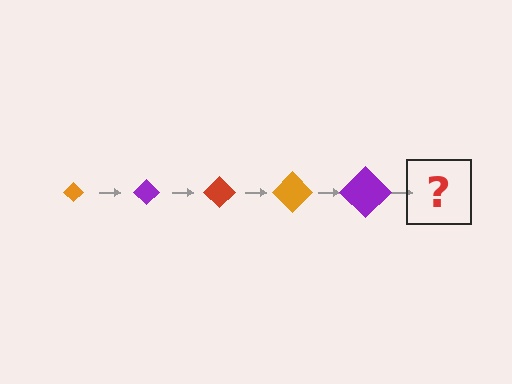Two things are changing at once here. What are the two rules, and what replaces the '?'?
The two rules are that the diamond grows larger each step and the color cycles through orange, purple, and red. The '?' should be a red diamond, larger than the previous one.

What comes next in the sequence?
The next element should be a red diamond, larger than the previous one.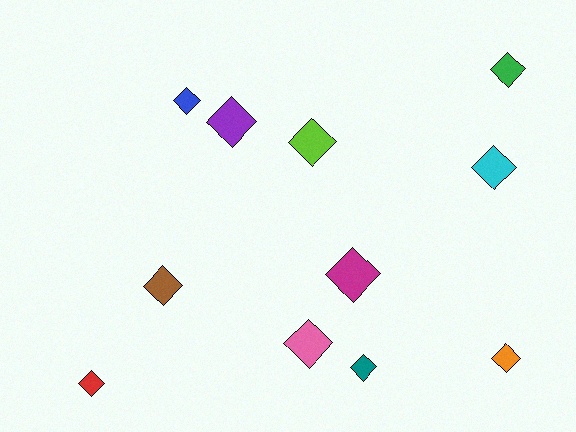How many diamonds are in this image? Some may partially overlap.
There are 11 diamonds.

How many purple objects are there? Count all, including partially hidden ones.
There is 1 purple object.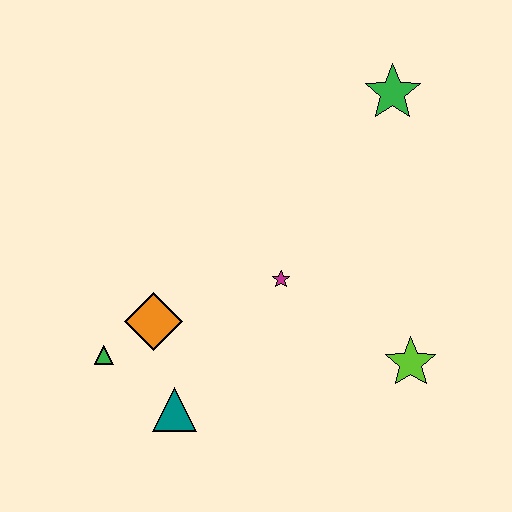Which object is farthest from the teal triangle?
The green star is farthest from the teal triangle.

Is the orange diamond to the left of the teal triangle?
Yes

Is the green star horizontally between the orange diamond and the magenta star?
No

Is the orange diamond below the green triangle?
No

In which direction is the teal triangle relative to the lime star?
The teal triangle is to the left of the lime star.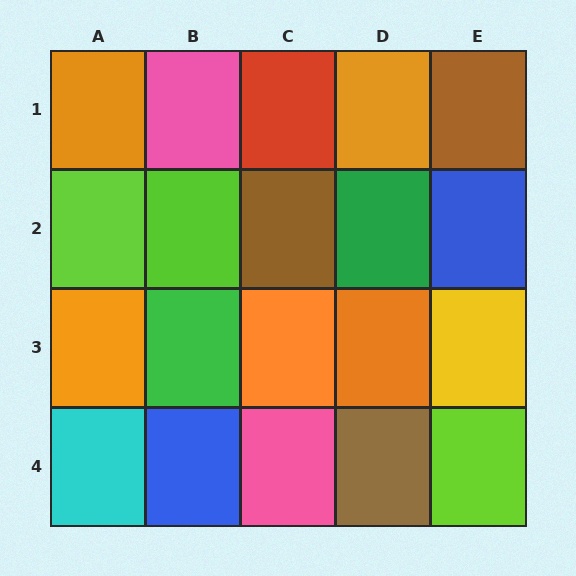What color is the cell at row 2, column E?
Blue.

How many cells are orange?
5 cells are orange.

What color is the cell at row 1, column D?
Orange.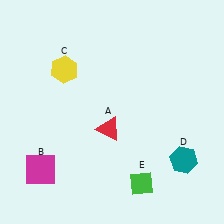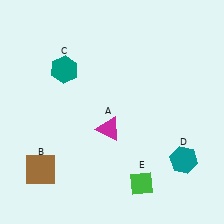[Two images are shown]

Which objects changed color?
A changed from red to magenta. B changed from magenta to brown. C changed from yellow to teal.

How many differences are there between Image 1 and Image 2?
There are 3 differences between the two images.